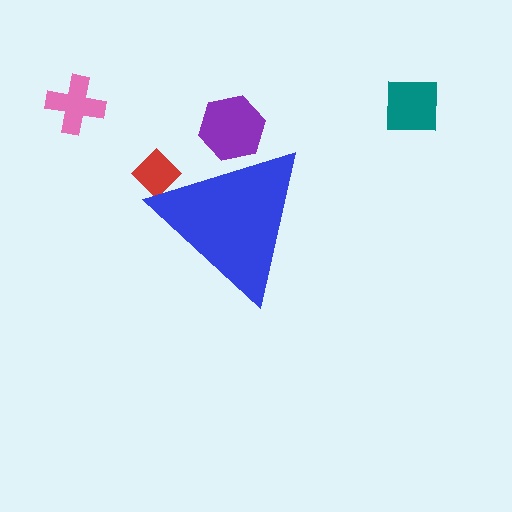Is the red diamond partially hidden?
Yes, the red diamond is partially hidden behind the blue triangle.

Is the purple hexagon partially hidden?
Yes, the purple hexagon is partially hidden behind the blue triangle.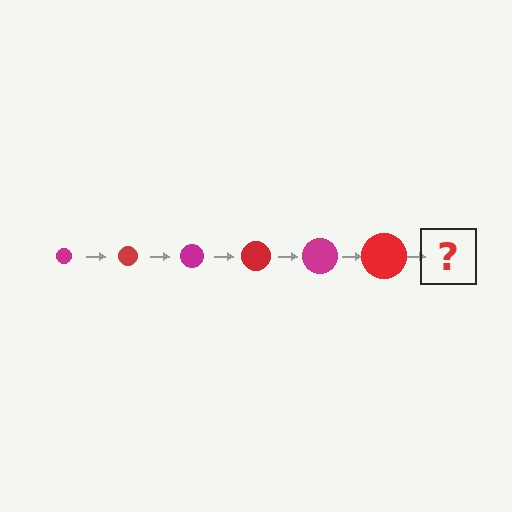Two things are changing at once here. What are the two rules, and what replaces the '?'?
The two rules are that the circle grows larger each step and the color cycles through magenta and red. The '?' should be a magenta circle, larger than the previous one.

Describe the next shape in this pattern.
It should be a magenta circle, larger than the previous one.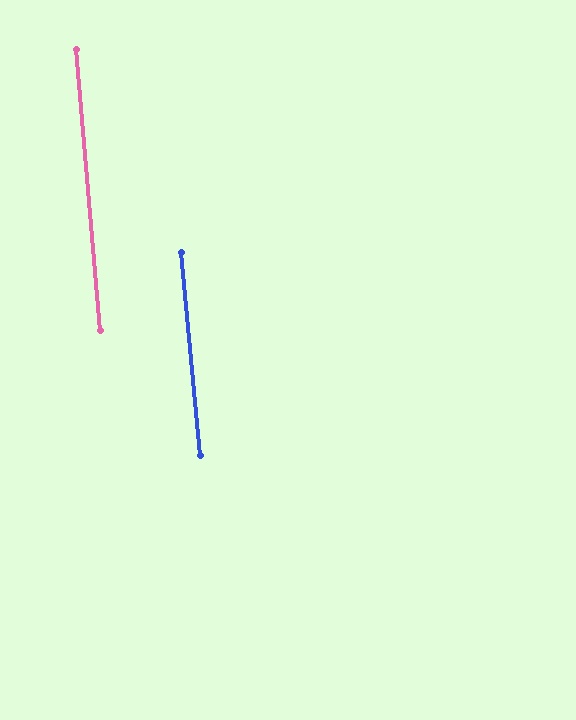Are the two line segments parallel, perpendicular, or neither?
Parallel — their directions differ by only 0.5°.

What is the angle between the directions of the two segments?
Approximately 1 degree.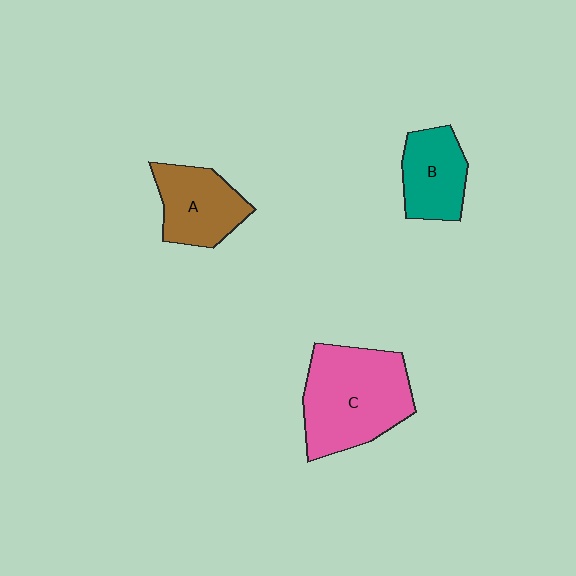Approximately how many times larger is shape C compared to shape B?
Approximately 1.8 times.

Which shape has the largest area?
Shape C (pink).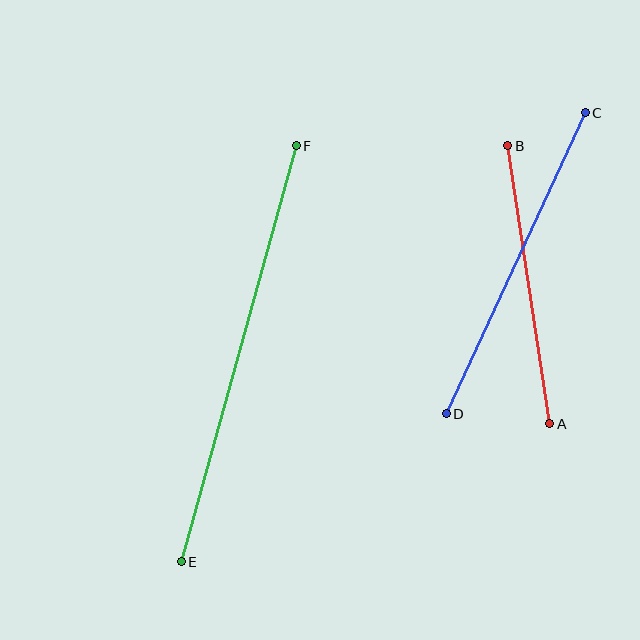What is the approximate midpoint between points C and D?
The midpoint is at approximately (516, 263) pixels.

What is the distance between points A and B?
The distance is approximately 282 pixels.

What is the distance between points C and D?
The distance is approximately 332 pixels.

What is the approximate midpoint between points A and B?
The midpoint is at approximately (529, 285) pixels.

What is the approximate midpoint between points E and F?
The midpoint is at approximately (239, 354) pixels.